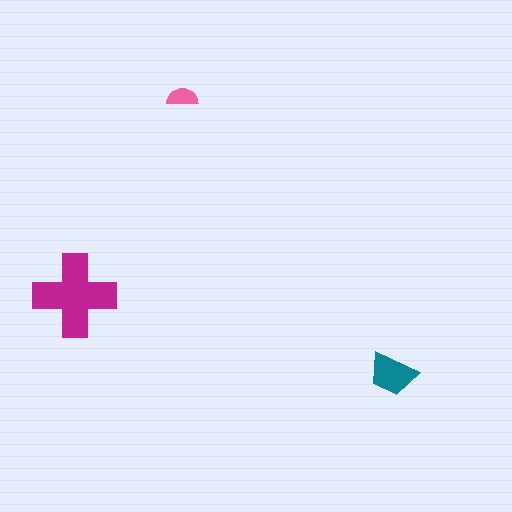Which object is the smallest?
The pink semicircle.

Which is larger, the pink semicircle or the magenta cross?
The magenta cross.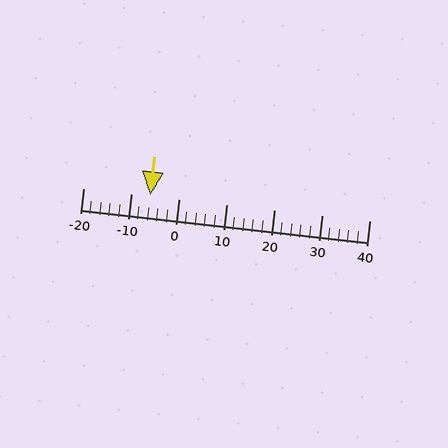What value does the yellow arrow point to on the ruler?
The yellow arrow points to approximately -6.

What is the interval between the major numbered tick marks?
The major tick marks are spaced 10 units apart.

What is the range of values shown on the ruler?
The ruler shows values from -20 to 40.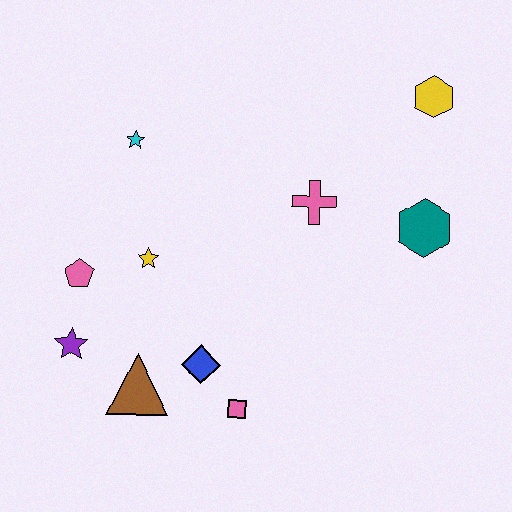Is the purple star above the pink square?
Yes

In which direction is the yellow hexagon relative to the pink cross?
The yellow hexagon is to the right of the pink cross.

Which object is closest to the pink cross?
The teal hexagon is closest to the pink cross.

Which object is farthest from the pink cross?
The purple star is farthest from the pink cross.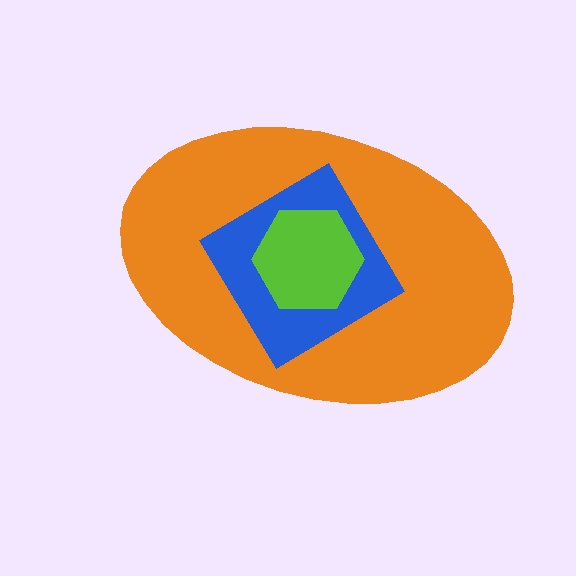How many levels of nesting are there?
3.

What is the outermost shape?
The orange ellipse.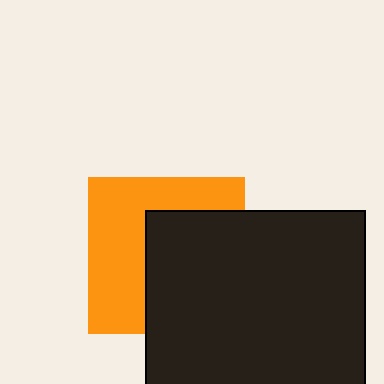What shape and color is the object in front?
The object in front is a black square.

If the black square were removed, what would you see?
You would see the complete orange square.